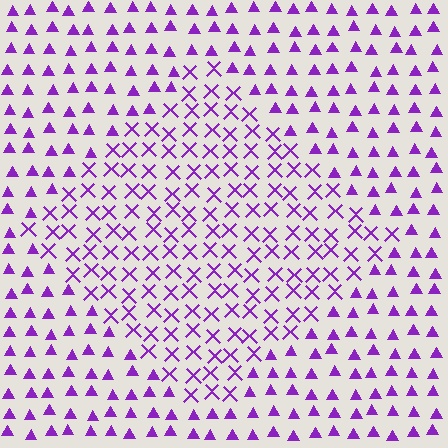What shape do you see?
I see a diamond.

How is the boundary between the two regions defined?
The boundary is defined by a change in element shape: X marks inside vs. triangles outside. All elements share the same color and spacing.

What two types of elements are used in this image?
The image uses X marks inside the diamond region and triangles outside it.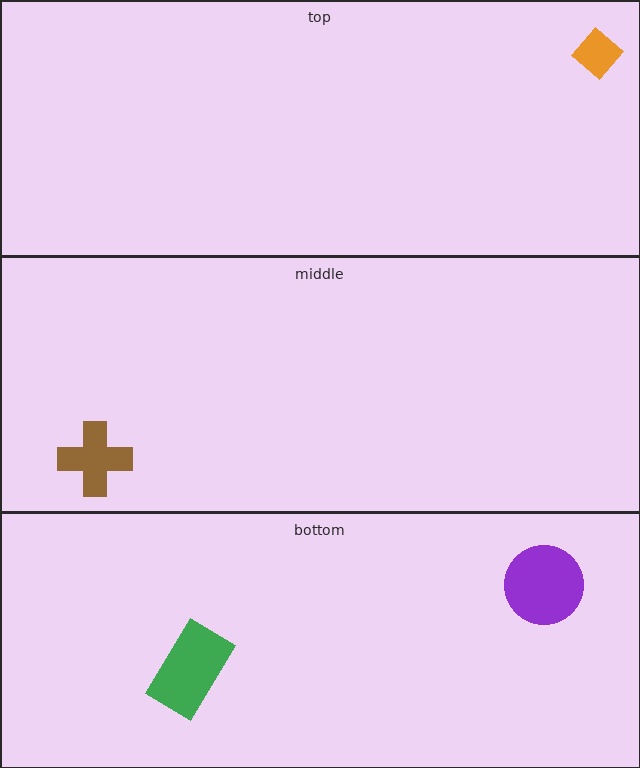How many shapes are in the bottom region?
2.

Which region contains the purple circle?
The bottom region.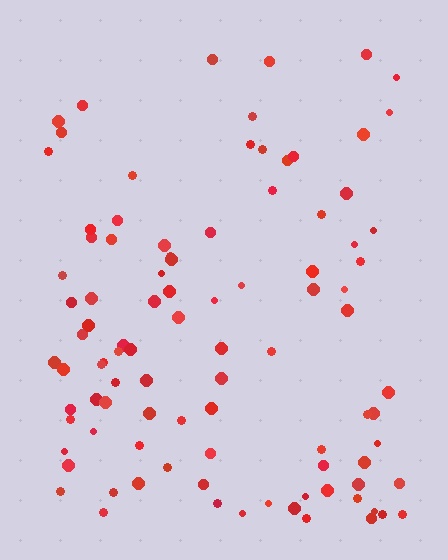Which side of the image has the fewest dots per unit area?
The top.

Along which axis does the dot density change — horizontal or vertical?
Vertical.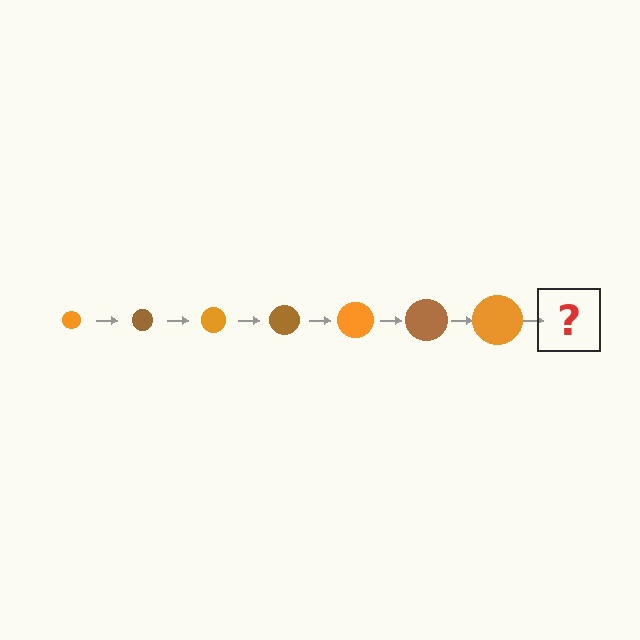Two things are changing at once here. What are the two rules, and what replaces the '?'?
The two rules are that the circle grows larger each step and the color cycles through orange and brown. The '?' should be a brown circle, larger than the previous one.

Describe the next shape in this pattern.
It should be a brown circle, larger than the previous one.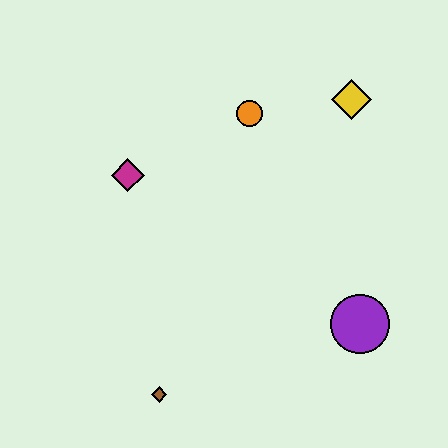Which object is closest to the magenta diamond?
The orange circle is closest to the magenta diamond.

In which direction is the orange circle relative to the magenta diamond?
The orange circle is to the right of the magenta diamond.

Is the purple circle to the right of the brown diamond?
Yes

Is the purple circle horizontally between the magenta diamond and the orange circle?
No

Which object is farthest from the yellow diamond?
The brown diamond is farthest from the yellow diamond.